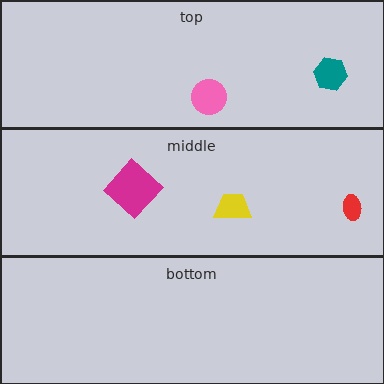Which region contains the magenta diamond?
The middle region.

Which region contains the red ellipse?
The middle region.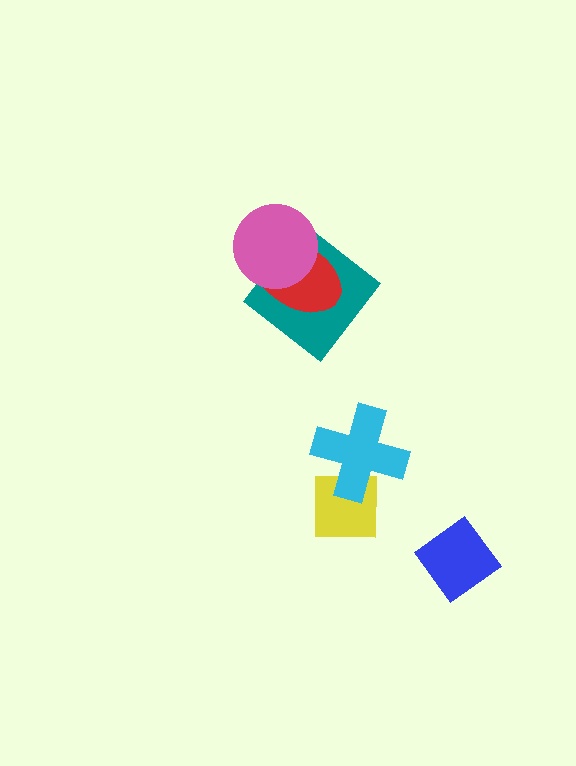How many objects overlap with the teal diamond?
2 objects overlap with the teal diamond.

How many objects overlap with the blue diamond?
0 objects overlap with the blue diamond.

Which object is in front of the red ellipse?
The pink circle is in front of the red ellipse.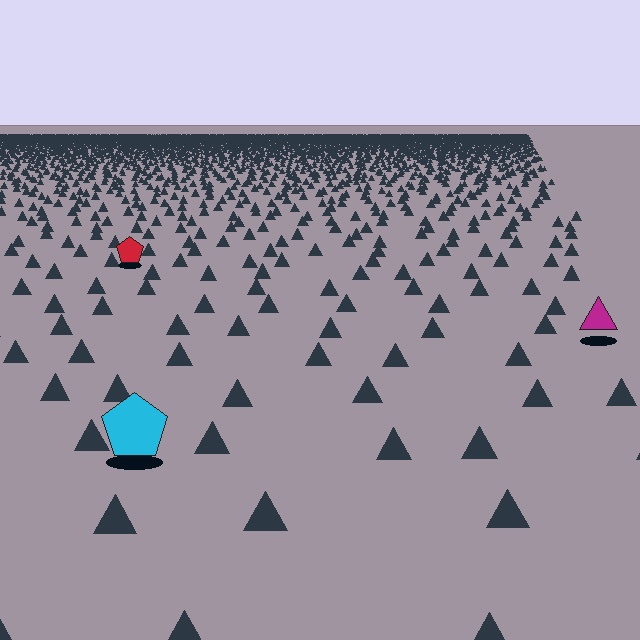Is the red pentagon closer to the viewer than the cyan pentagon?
No. The cyan pentagon is closer — you can tell from the texture gradient: the ground texture is coarser near it.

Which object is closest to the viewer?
The cyan pentagon is closest. The texture marks near it are larger and more spread out.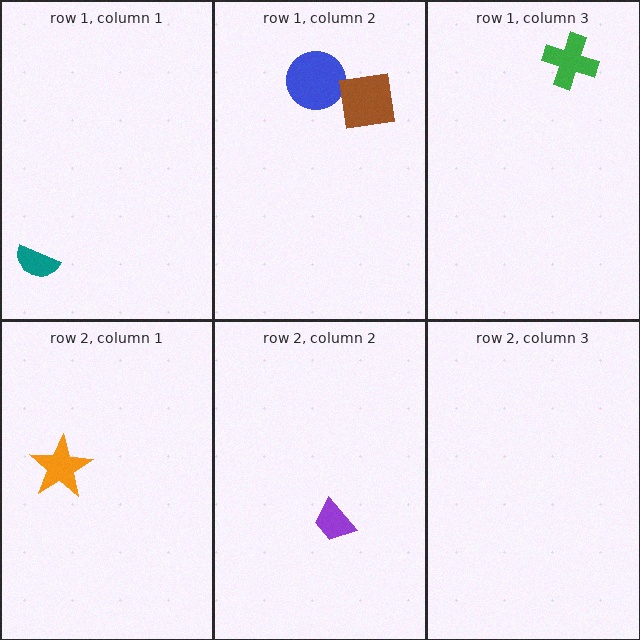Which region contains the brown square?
The row 1, column 2 region.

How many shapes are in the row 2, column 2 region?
1.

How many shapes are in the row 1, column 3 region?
1.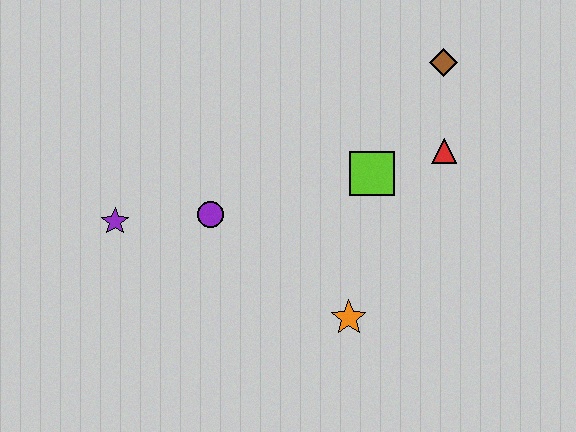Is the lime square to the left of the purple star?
No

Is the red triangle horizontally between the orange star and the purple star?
No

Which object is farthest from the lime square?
The purple star is farthest from the lime square.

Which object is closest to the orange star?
The lime square is closest to the orange star.